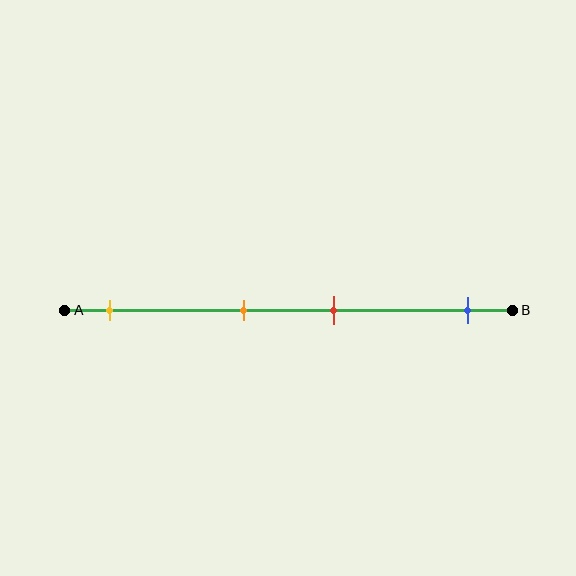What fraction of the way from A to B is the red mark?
The red mark is approximately 60% (0.6) of the way from A to B.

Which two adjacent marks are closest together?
The orange and red marks are the closest adjacent pair.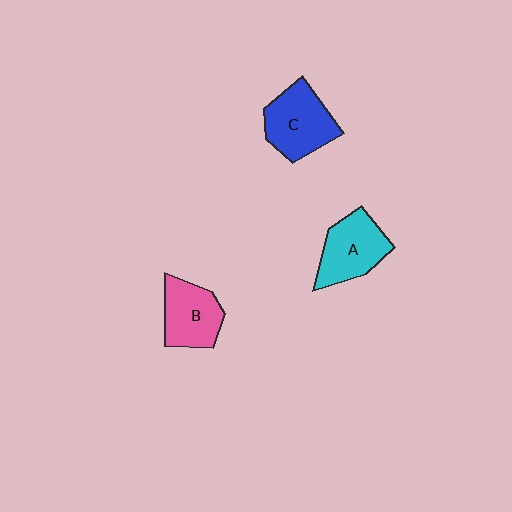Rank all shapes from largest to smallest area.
From largest to smallest: C (blue), A (cyan), B (pink).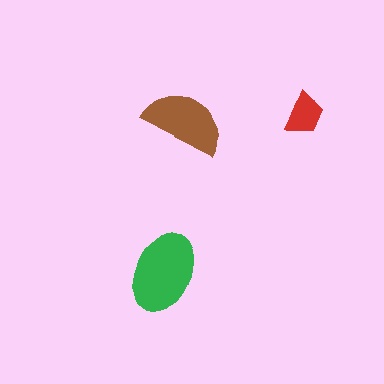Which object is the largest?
The green ellipse.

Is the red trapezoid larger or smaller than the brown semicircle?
Smaller.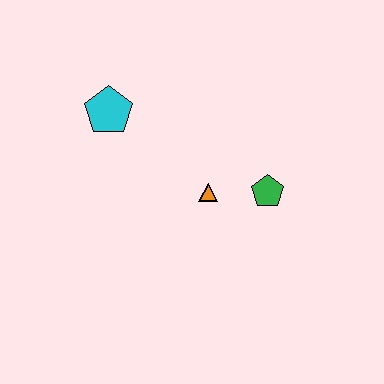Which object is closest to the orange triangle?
The green pentagon is closest to the orange triangle.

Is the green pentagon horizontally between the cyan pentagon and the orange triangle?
No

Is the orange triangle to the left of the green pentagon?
Yes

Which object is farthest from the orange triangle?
The cyan pentagon is farthest from the orange triangle.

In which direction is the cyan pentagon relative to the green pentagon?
The cyan pentagon is to the left of the green pentagon.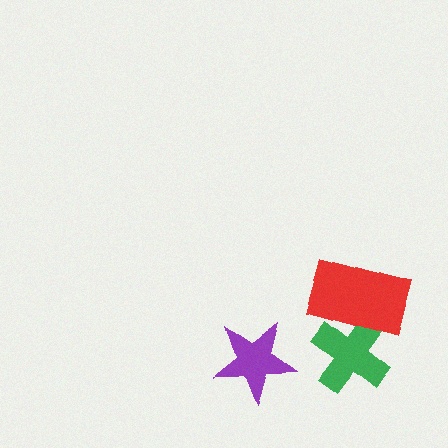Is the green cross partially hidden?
Yes, it is partially covered by another shape.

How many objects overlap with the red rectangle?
1 object overlaps with the red rectangle.